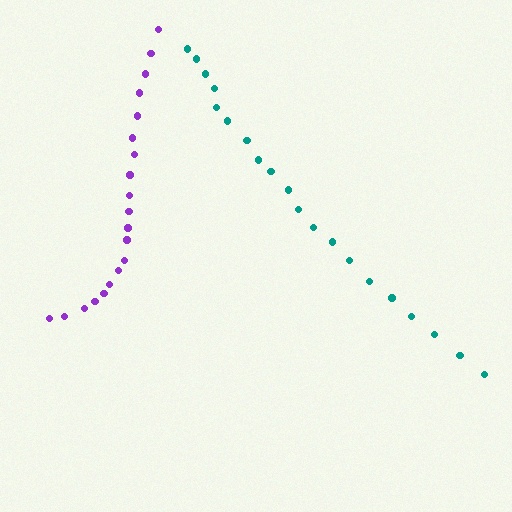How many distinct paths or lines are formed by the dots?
There are 2 distinct paths.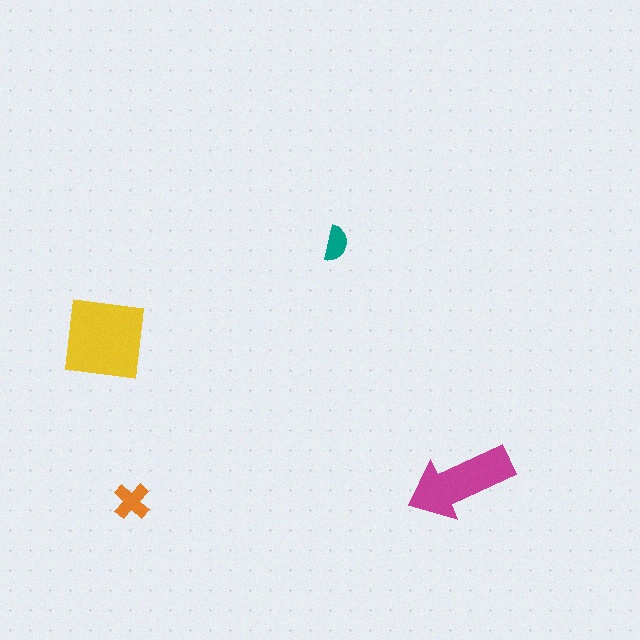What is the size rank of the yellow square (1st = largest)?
1st.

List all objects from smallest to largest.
The teal semicircle, the orange cross, the magenta arrow, the yellow square.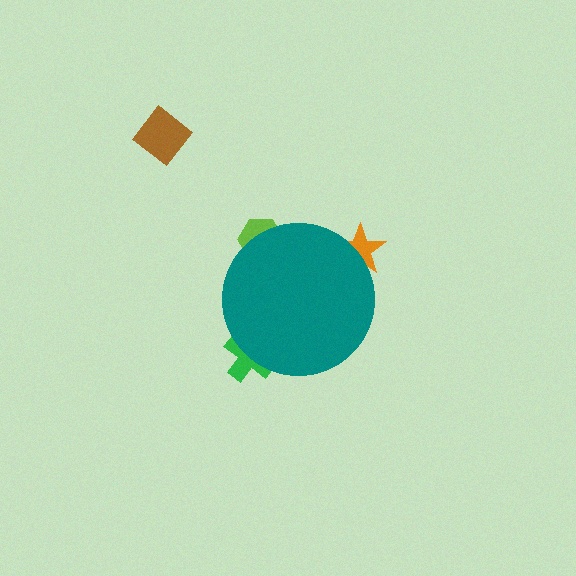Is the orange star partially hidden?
Yes, the orange star is partially hidden behind the teal circle.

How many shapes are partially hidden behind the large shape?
3 shapes are partially hidden.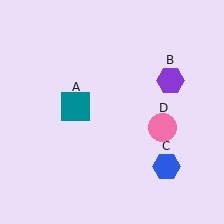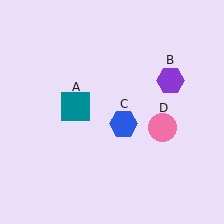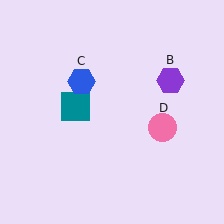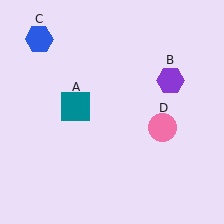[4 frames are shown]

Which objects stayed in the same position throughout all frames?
Teal square (object A) and purple hexagon (object B) and pink circle (object D) remained stationary.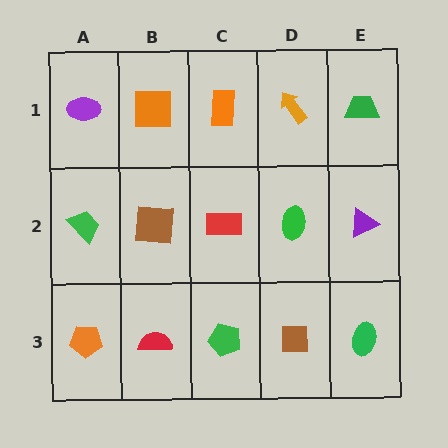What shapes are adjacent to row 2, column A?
A purple ellipse (row 1, column A), an orange pentagon (row 3, column A), a brown square (row 2, column B).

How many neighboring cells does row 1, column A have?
2.